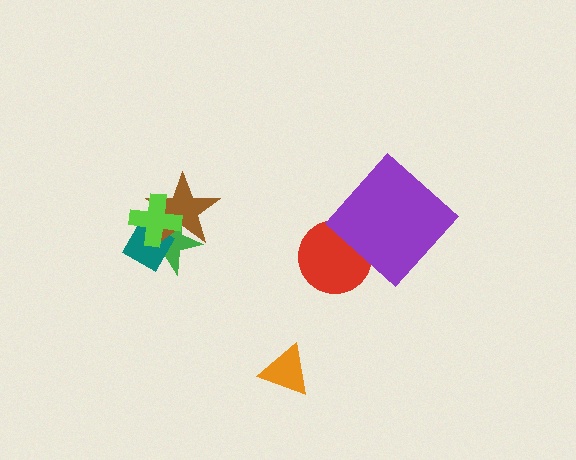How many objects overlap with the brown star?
3 objects overlap with the brown star.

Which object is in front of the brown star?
The lime cross is in front of the brown star.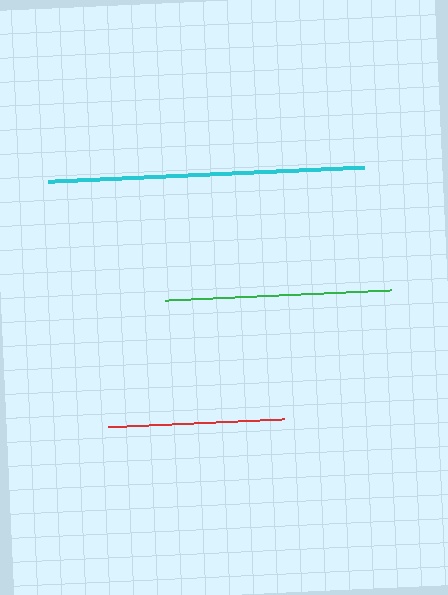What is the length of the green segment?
The green segment is approximately 226 pixels long.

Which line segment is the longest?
The cyan line is the longest at approximately 317 pixels.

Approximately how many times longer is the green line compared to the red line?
The green line is approximately 1.3 times the length of the red line.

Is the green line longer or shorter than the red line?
The green line is longer than the red line.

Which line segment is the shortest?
The red line is the shortest at approximately 176 pixels.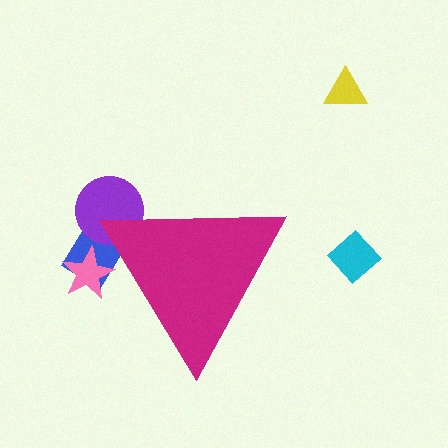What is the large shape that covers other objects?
A magenta triangle.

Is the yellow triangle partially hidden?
No, the yellow triangle is fully visible.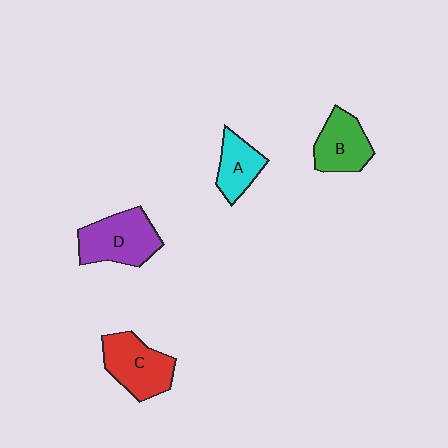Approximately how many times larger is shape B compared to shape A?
Approximately 1.2 times.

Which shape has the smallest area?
Shape A (cyan).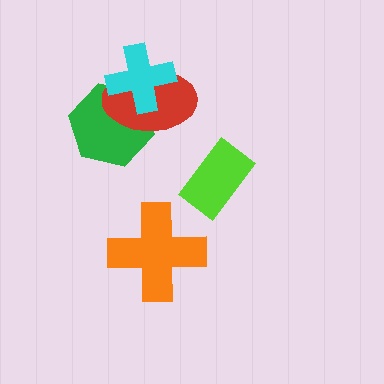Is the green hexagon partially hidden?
Yes, it is partially covered by another shape.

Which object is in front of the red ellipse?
The cyan cross is in front of the red ellipse.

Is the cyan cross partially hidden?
No, no other shape covers it.